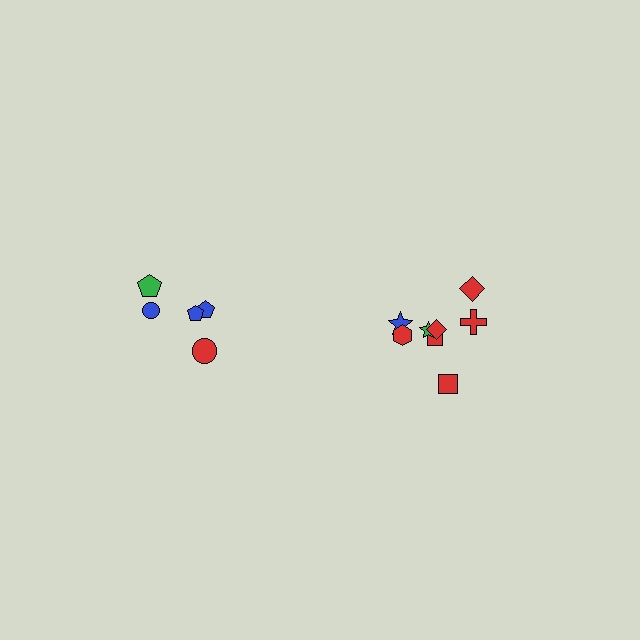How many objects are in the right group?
There are 8 objects.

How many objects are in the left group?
There are 5 objects.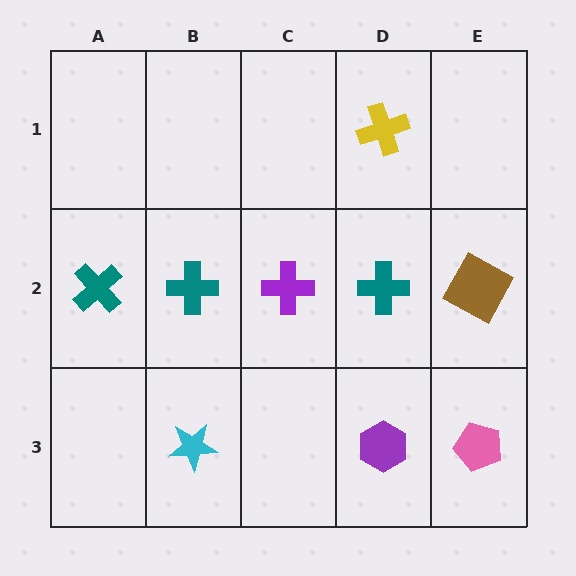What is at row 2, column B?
A teal cross.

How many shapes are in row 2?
5 shapes.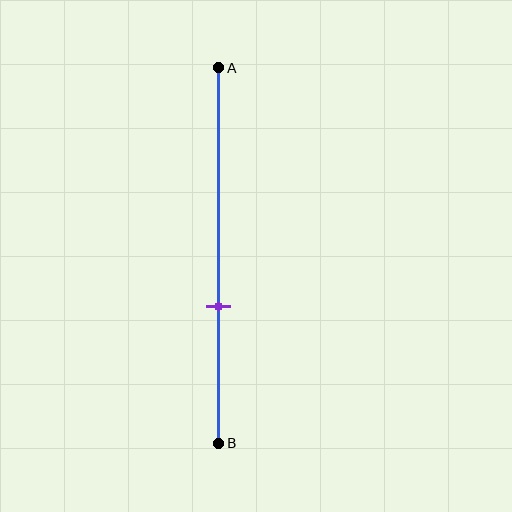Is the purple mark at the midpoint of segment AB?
No, the mark is at about 65% from A, not at the 50% midpoint.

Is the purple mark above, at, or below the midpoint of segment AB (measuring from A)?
The purple mark is below the midpoint of segment AB.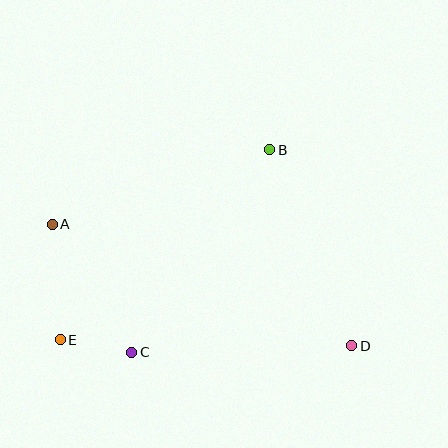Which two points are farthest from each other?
Points A and D are farthest from each other.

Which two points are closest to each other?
Points C and E are closest to each other.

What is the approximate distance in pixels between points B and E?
The distance between B and E is approximately 283 pixels.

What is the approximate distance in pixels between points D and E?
The distance between D and E is approximately 292 pixels.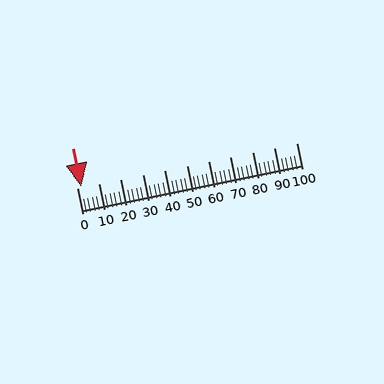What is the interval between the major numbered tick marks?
The major tick marks are spaced 10 units apart.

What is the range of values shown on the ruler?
The ruler shows values from 0 to 100.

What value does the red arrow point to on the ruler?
The red arrow points to approximately 2.